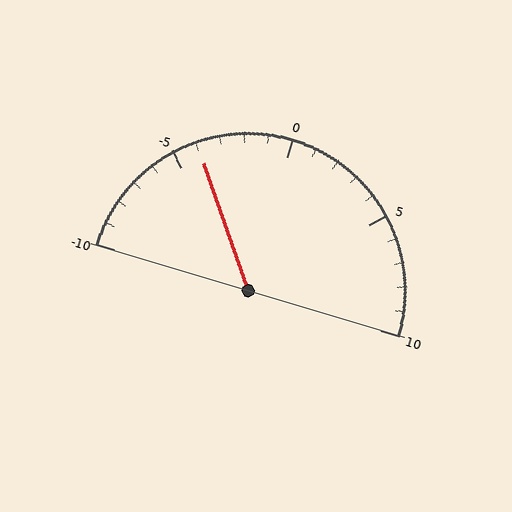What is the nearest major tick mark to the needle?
The nearest major tick mark is -5.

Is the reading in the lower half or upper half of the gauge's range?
The reading is in the lower half of the range (-10 to 10).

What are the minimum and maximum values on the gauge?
The gauge ranges from -10 to 10.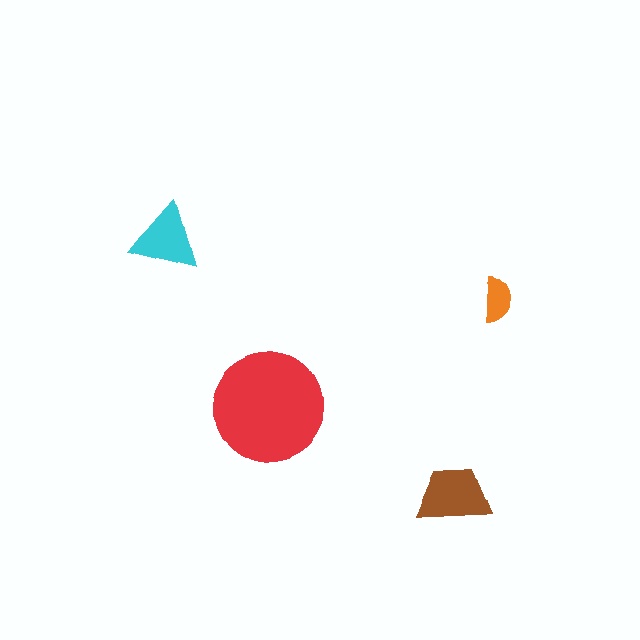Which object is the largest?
The red circle.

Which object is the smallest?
The orange semicircle.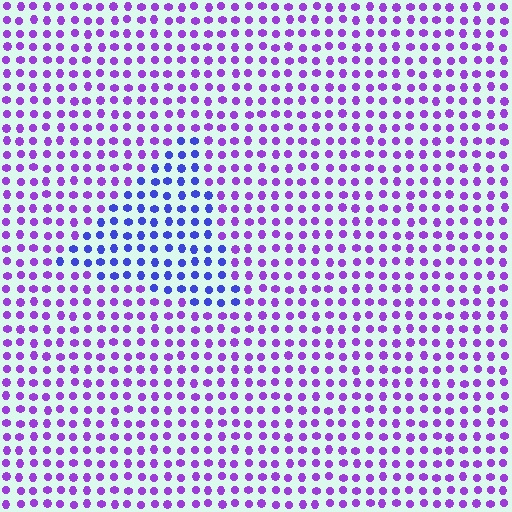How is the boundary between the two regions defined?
The boundary is defined purely by a slight shift in hue (about 41 degrees). Spacing, size, and orientation are identical on both sides.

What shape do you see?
I see a triangle.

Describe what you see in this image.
The image is filled with small purple elements in a uniform arrangement. A triangle-shaped region is visible where the elements are tinted to a slightly different hue, forming a subtle color boundary.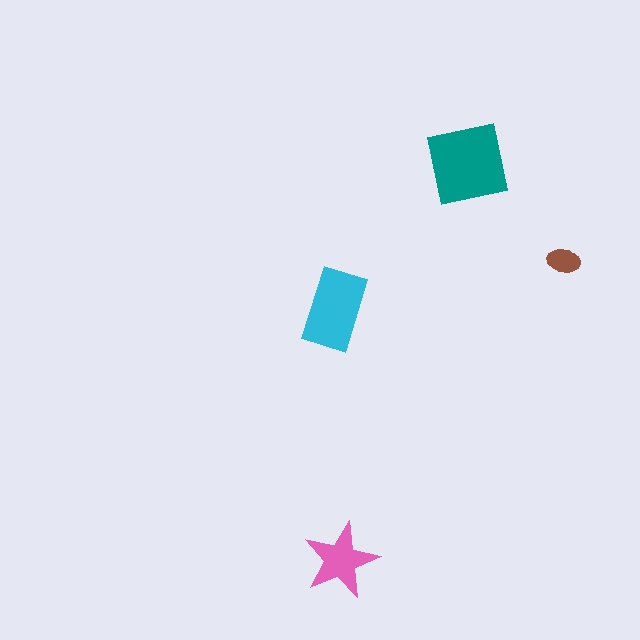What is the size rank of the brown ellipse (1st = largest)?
4th.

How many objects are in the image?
There are 4 objects in the image.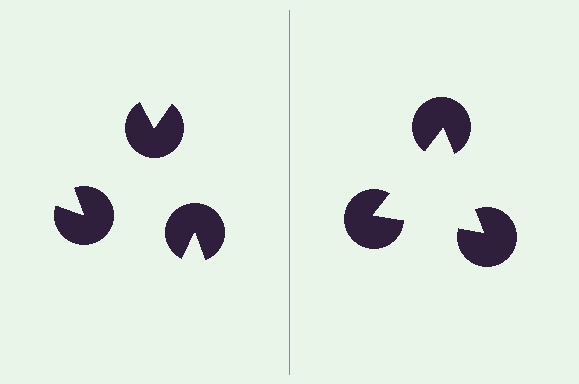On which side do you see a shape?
An illusory triangle appears on the right side. On the left side the wedge cuts are rotated, so no coherent shape forms.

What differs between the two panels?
The pac-man discs are positioned identically on both sides; only the wedge orientations differ. On the right they align to a triangle; on the left they are misaligned.